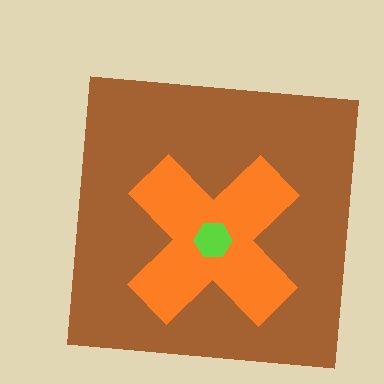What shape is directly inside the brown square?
The orange cross.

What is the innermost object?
The lime hexagon.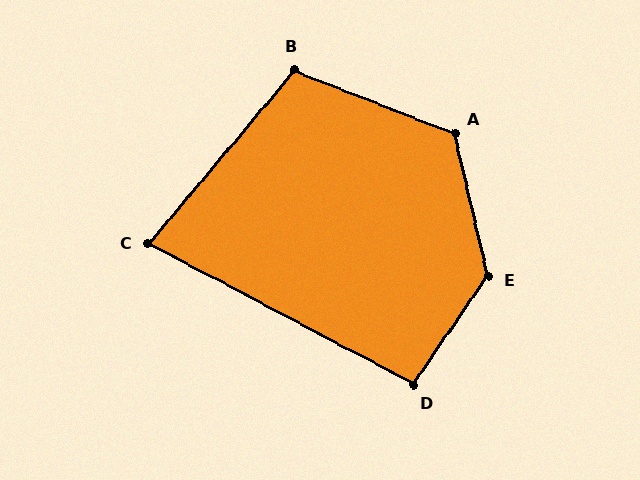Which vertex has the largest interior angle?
E, at approximately 132 degrees.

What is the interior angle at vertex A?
Approximately 125 degrees (obtuse).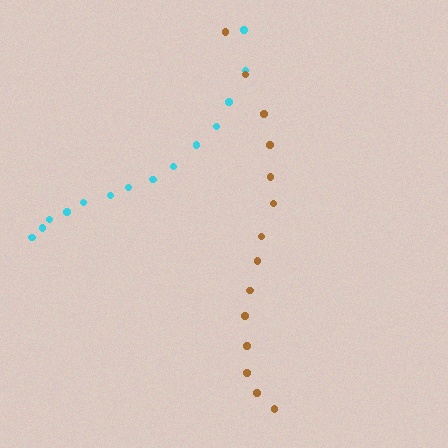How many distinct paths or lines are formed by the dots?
There are 2 distinct paths.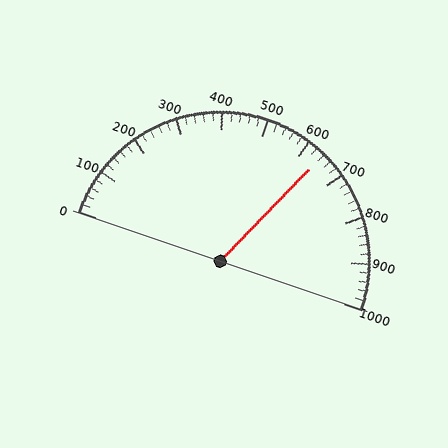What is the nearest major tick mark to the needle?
The nearest major tick mark is 600.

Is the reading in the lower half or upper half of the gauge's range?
The reading is in the upper half of the range (0 to 1000).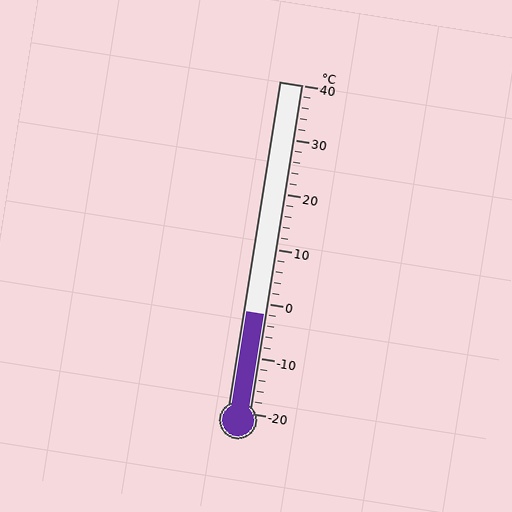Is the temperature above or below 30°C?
The temperature is below 30°C.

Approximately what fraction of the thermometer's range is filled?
The thermometer is filled to approximately 30% of its range.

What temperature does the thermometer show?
The thermometer shows approximately -2°C.